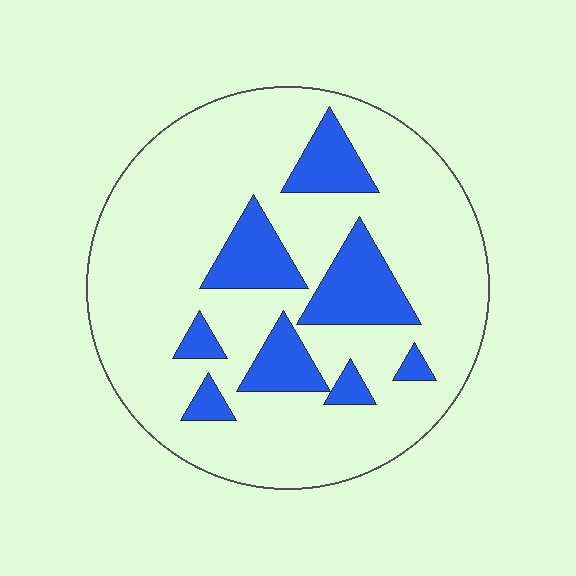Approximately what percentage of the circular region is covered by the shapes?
Approximately 20%.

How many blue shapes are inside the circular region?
8.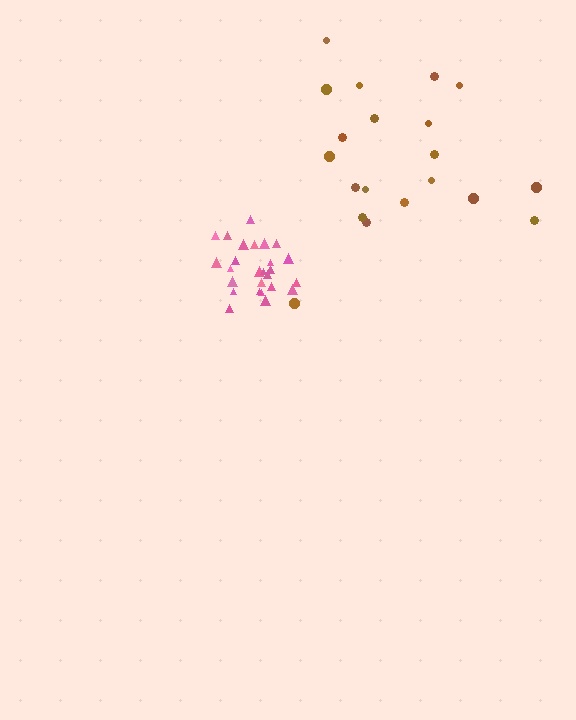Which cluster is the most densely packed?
Pink.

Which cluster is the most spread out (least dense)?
Brown.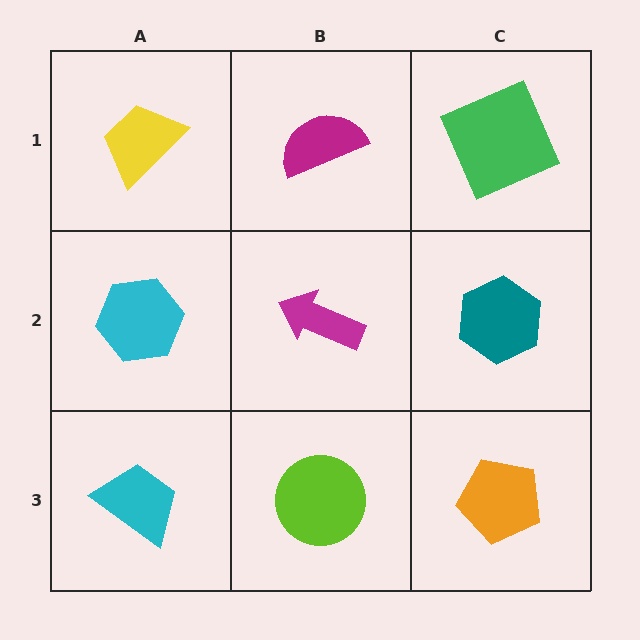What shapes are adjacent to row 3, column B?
A magenta arrow (row 2, column B), a cyan trapezoid (row 3, column A), an orange pentagon (row 3, column C).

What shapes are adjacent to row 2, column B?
A magenta semicircle (row 1, column B), a lime circle (row 3, column B), a cyan hexagon (row 2, column A), a teal hexagon (row 2, column C).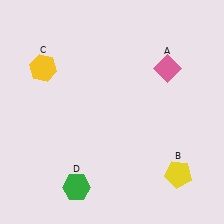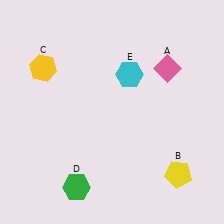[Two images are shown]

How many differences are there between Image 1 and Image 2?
There is 1 difference between the two images.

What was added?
A cyan hexagon (E) was added in Image 2.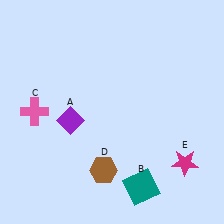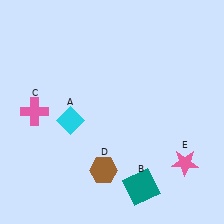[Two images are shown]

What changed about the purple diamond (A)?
In Image 1, A is purple. In Image 2, it changed to cyan.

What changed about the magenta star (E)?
In Image 1, E is magenta. In Image 2, it changed to pink.